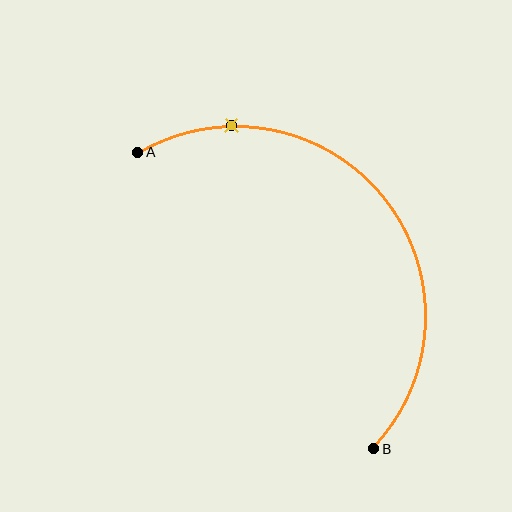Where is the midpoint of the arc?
The arc midpoint is the point on the curve farthest from the straight line joining A and B. It sits above and to the right of that line.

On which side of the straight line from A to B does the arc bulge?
The arc bulges above and to the right of the straight line connecting A and B.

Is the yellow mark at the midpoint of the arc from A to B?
No. The yellow mark lies on the arc but is closer to endpoint A. The arc midpoint would be at the point on the curve equidistant along the arc from both A and B.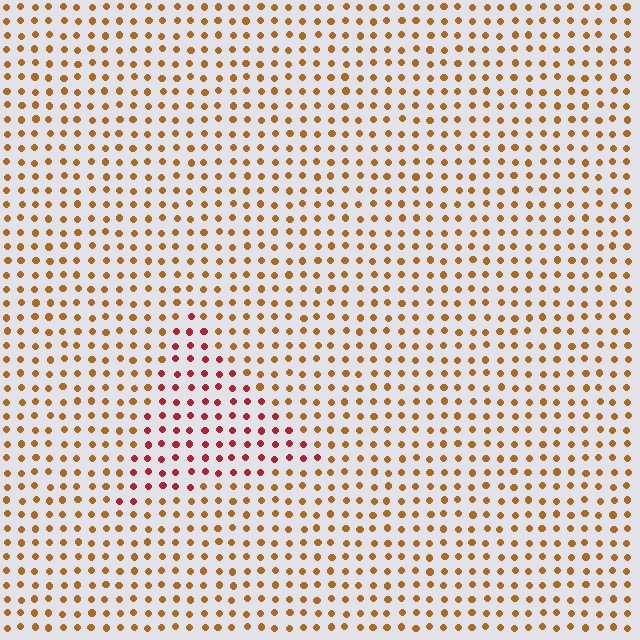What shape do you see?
I see a triangle.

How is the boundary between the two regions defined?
The boundary is defined purely by a slight shift in hue (about 38 degrees). Spacing, size, and orientation are identical on both sides.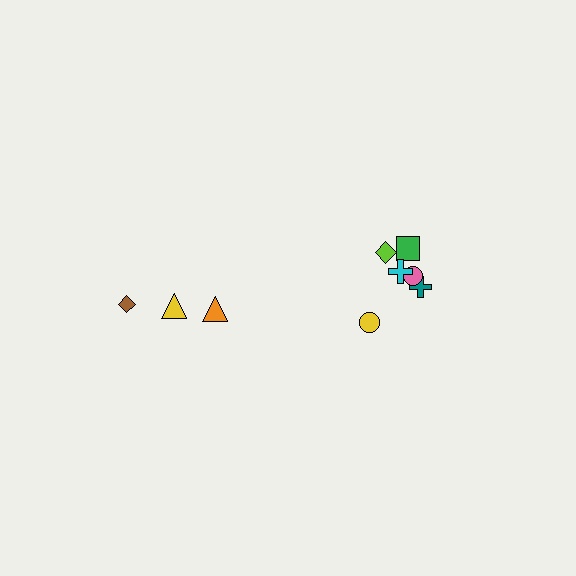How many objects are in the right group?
There are 6 objects.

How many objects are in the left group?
There are 3 objects.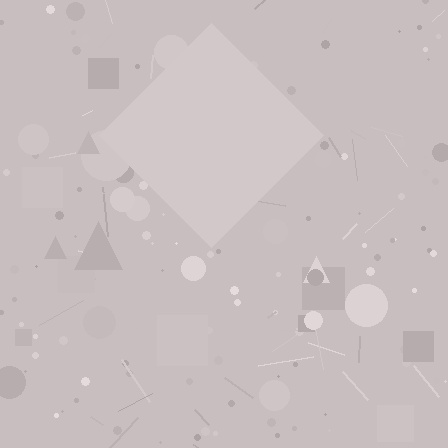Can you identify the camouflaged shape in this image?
The camouflaged shape is a diamond.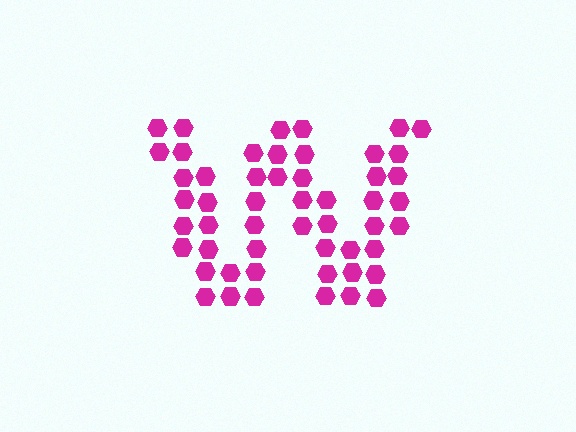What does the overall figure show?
The overall figure shows the letter W.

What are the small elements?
The small elements are hexagons.